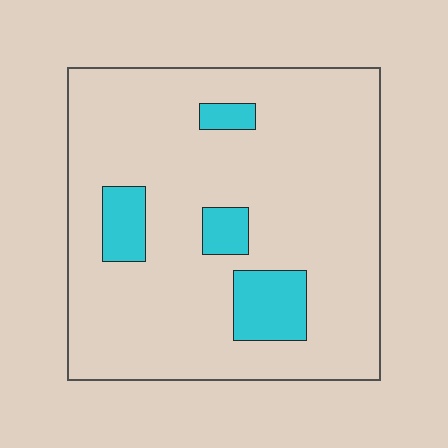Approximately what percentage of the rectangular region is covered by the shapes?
Approximately 15%.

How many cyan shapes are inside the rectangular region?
4.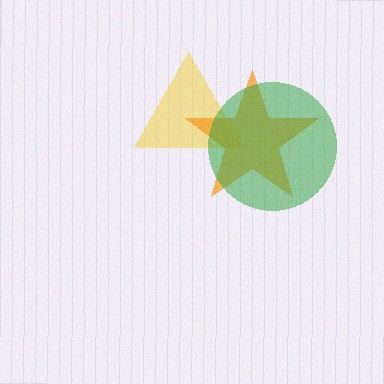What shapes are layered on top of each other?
The layered shapes are: a yellow triangle, an orange star, a green circle.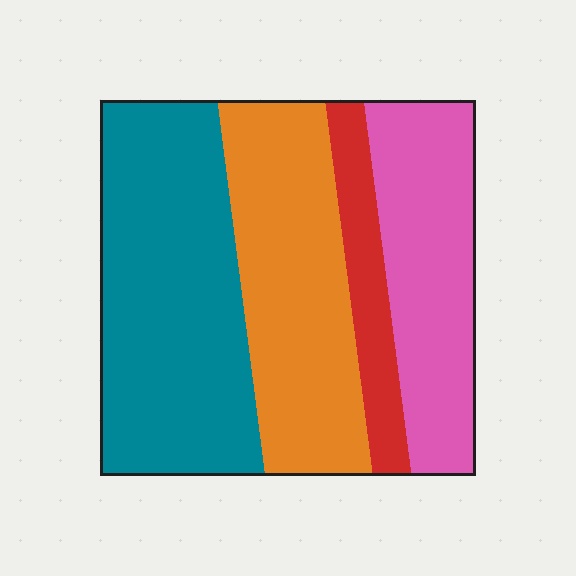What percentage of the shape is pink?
Pink takes up about one quarter (1/4) of the shape.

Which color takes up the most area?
Teal, at roughly 40%.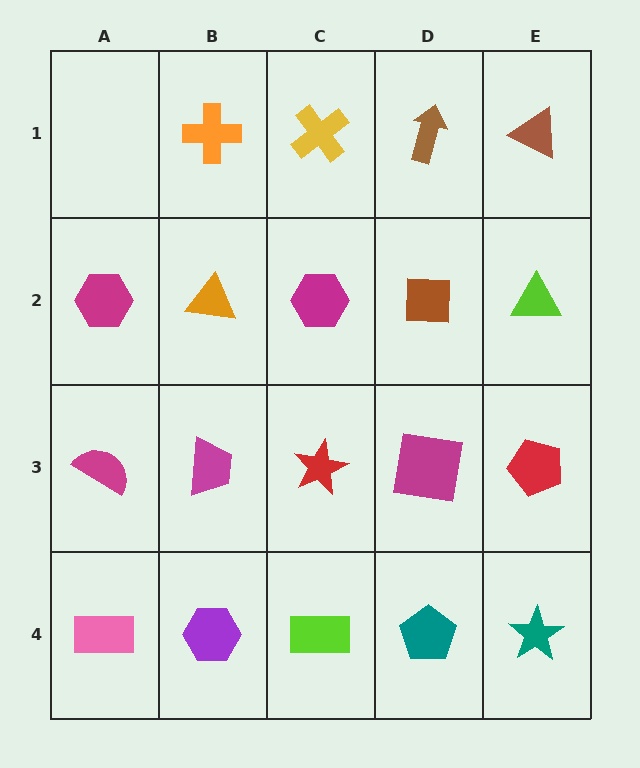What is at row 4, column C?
A lime rectangle.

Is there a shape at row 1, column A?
No, that cell is empty.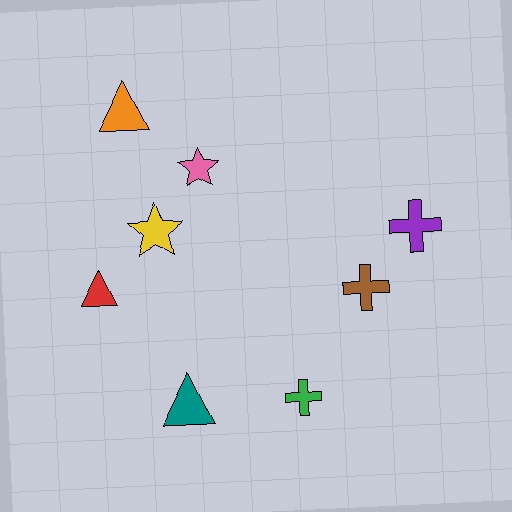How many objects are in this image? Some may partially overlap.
There are 8 objects.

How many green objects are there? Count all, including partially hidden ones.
There is 1 green object.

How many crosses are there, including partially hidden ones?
There are 3 crosses.